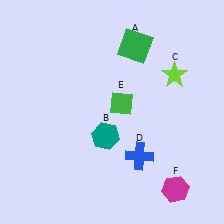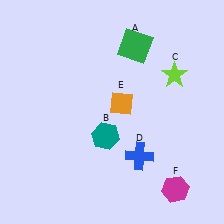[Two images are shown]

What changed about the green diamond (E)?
In Image 1, E is green. In Image 2, it changed to orange.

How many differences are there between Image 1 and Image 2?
There is 1 difference between the two images.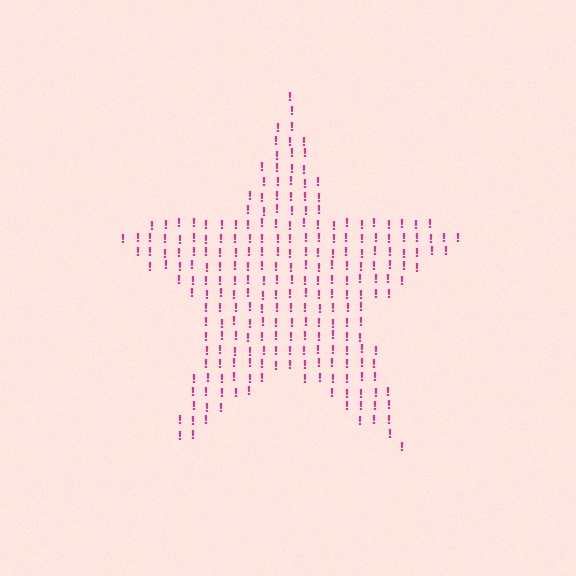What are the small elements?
The small elements are exclamation marks.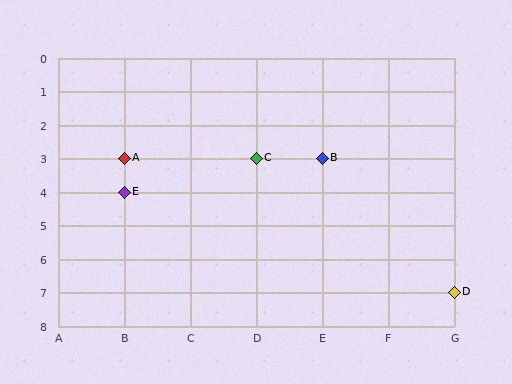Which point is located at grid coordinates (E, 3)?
Point B is at (E, 3).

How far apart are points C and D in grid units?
Points C and D are 3 columns and 4 rows apart (about 5.0 grid units diagonally).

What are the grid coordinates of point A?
Point A is at grid coordinates (B, 3).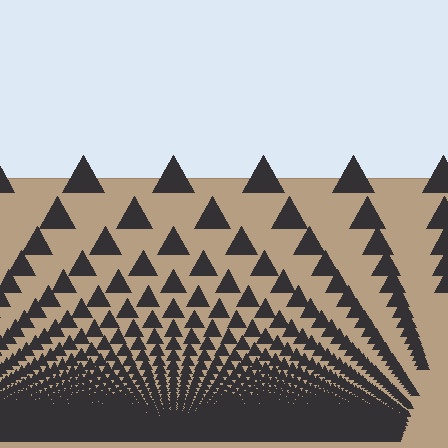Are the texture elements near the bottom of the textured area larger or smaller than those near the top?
Smaller. The gradient is inverted — elements near the bottom are smaller and denser.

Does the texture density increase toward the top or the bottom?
Density increases toward the bottom.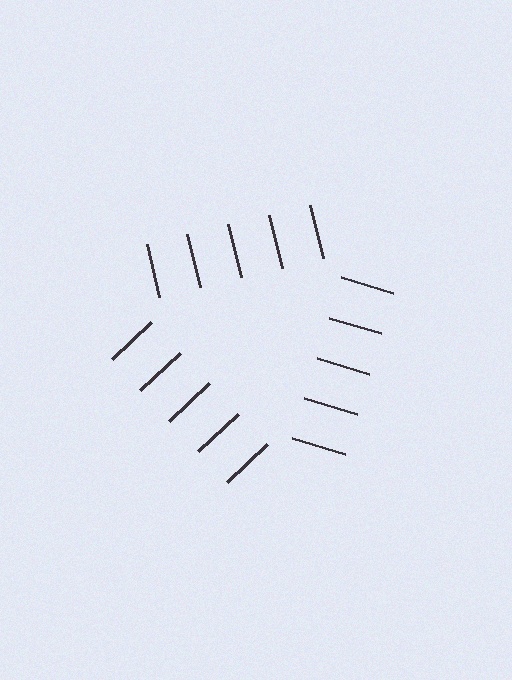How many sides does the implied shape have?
3 sides — the line-ends trace a triangle.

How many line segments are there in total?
15 — 5 along each of the 3 edges.